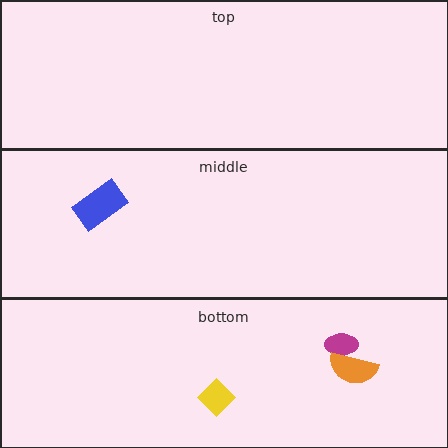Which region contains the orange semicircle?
The bottom region.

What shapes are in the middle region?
The blue rectangle.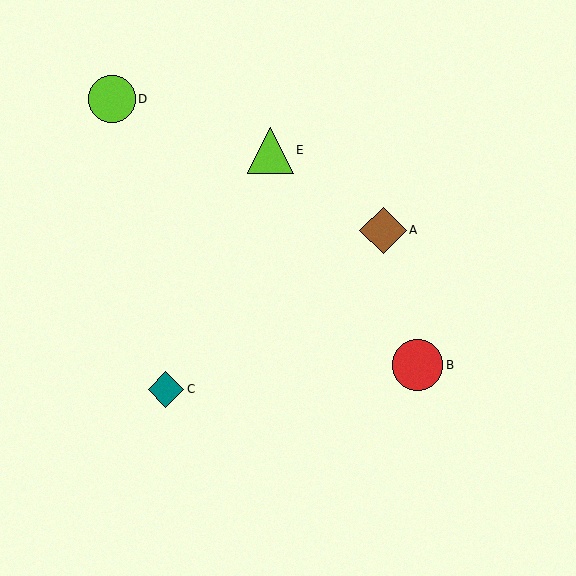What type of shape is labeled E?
Shape E is a lime triangle.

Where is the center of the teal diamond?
The center of the teal diamond is at (166, 389).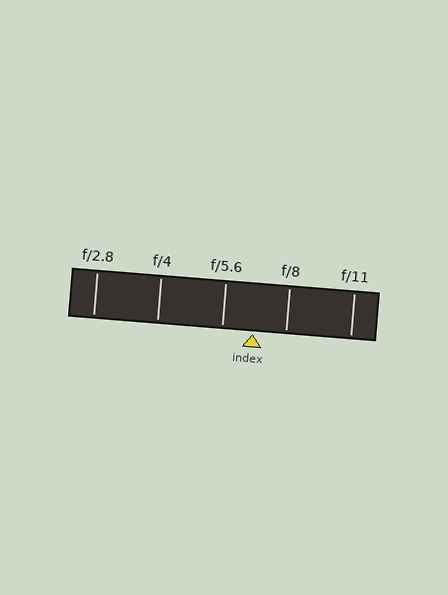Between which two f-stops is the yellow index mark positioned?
The index mark is between f/5.6 and f/8.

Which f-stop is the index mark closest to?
The index mark is closest to f/5.6.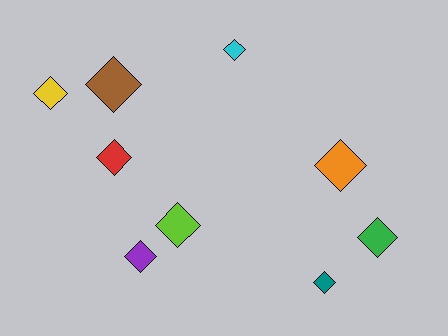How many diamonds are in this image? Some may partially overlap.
There are 9 diamonds.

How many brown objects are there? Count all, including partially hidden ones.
There is 1 brown object.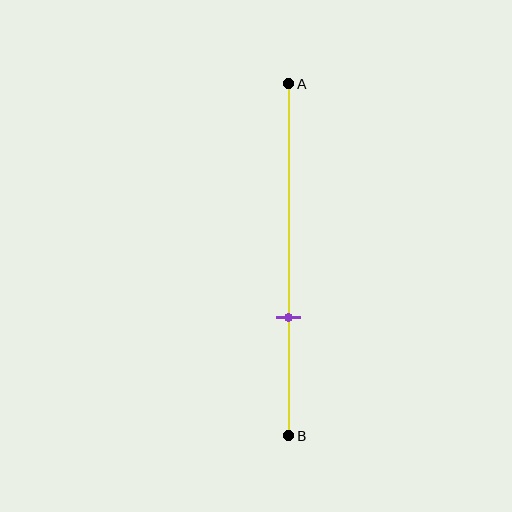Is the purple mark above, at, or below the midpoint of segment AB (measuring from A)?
The purple mark is below the midpoint of segment AB.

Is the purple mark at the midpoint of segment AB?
No, the mark is at about 65% from A, not at the 50% midpoint.